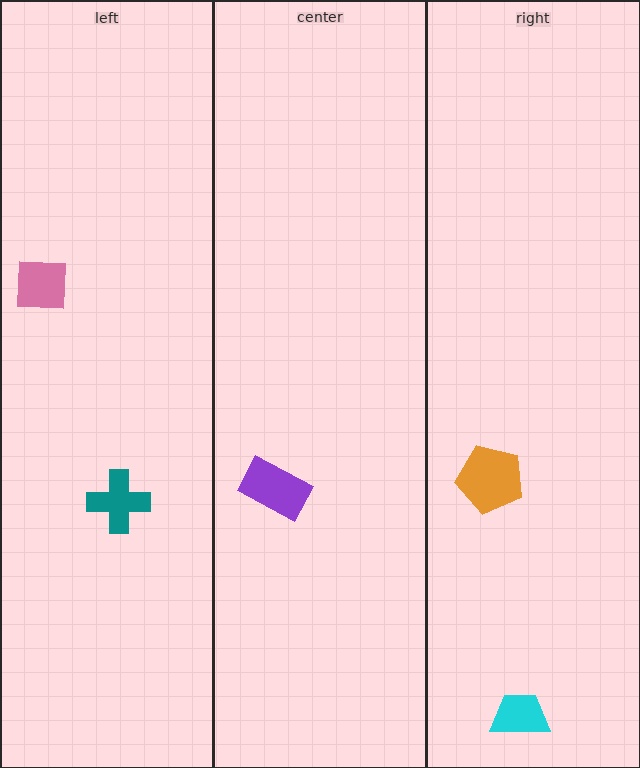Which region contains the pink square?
The left region.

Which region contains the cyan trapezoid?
The right region.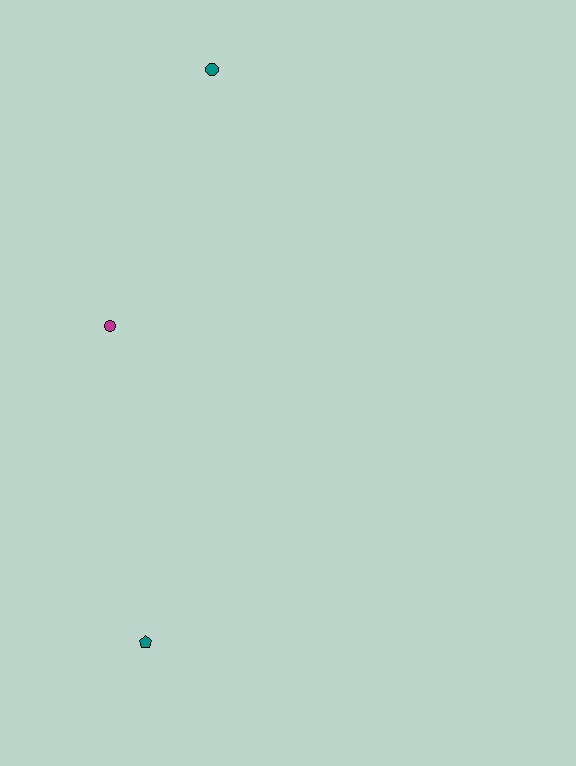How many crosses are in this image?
There are no crosses.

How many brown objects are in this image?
There are no brown objects.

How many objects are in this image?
There are 3 objects.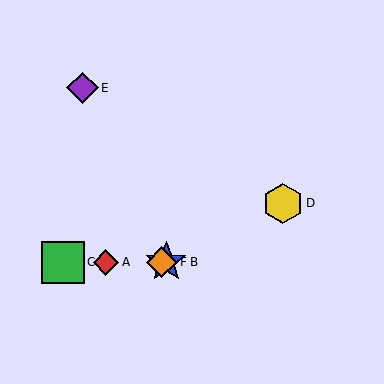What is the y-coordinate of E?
Object E is at y≈88.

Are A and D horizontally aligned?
No, A is at y≈262 and D is at y≈203.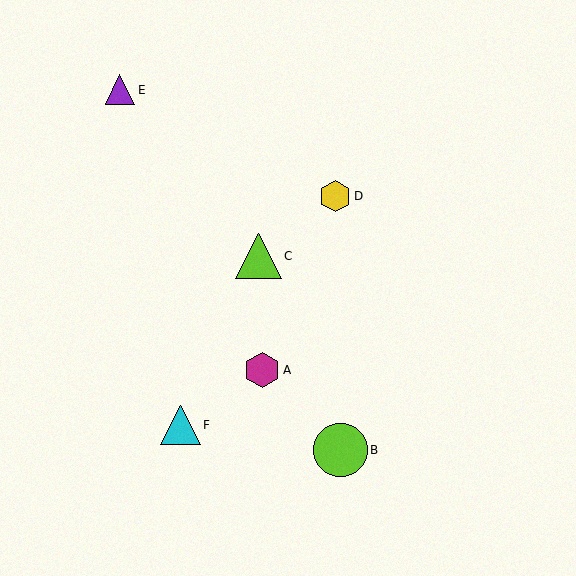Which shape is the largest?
The lime circle (labeled B) is the largest.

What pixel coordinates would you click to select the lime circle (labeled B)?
Click at (340, 450) to select the lime circle B.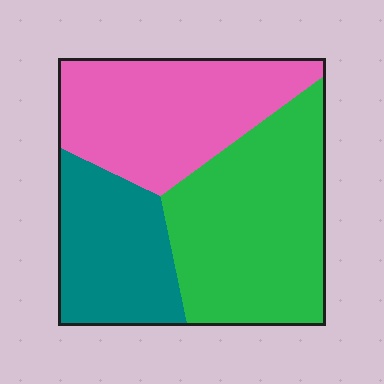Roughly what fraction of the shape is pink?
Pink takes up about one third (1/3) of the shape.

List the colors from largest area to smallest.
From largest to smallest: green, pink, teal.